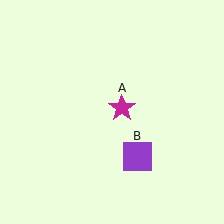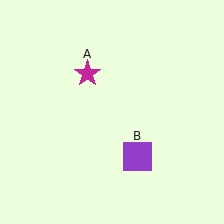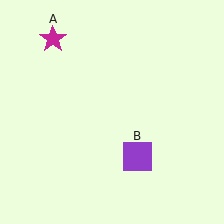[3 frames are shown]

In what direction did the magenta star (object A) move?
The magenta star (object A) moved up and to the left.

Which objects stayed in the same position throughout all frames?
Purple square (object B) remained stationary.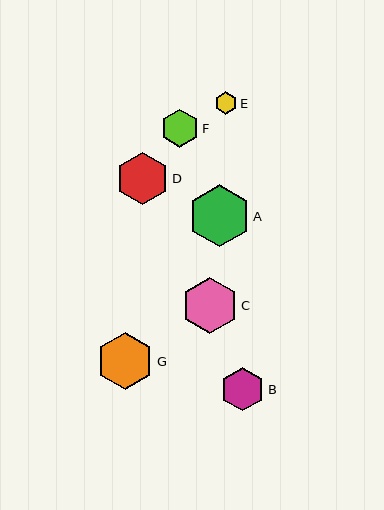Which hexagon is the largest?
Hexagon A is the largest with a size of approximately 62 pixels.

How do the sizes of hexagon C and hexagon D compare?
Hexagon C and hexagon D are approximately the same size.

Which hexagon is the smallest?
Hexagon E is the smallest with a size of approximately 22 pixels.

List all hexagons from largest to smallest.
From largest to smallest: A, G, C, D, B, F, E.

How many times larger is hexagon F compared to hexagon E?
Hexagon F is approximately 1.7 times the size of hexagon E.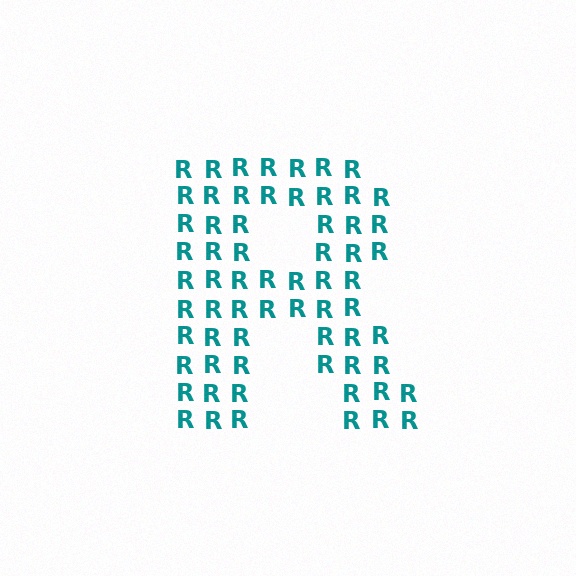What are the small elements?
The small elements are letter R's.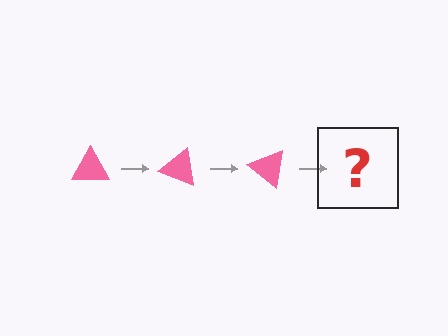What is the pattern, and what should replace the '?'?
The pattern is that the triangle rotates 20 degrees each step. The '?' should be a pink triangle rotated 60 degrees.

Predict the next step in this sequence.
The next step is a pink triangle rotated 60 degrees.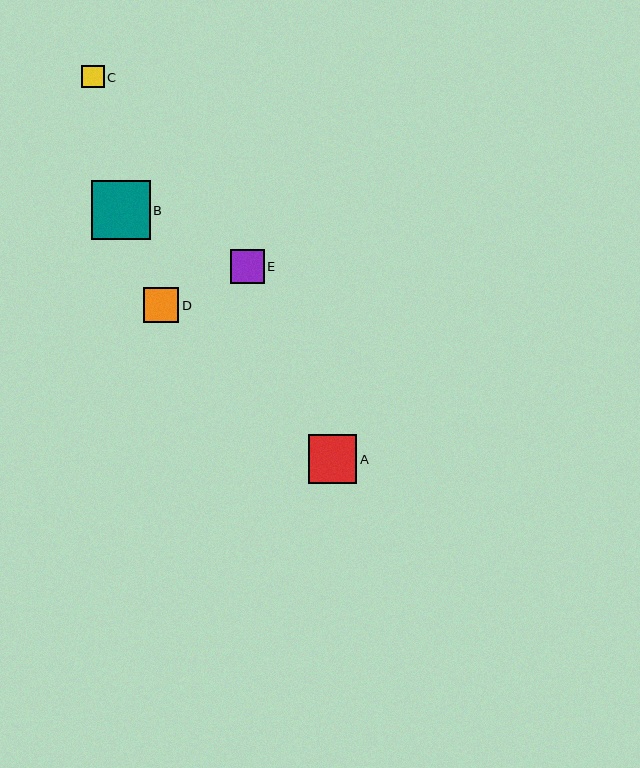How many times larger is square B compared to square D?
Square B is approximately 1.7 times the size of square D.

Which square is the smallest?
Square C is the smallest with a size of approximately 22 pixels.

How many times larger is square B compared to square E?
Square B is approximately 1.7 times the size of square E.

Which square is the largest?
Square B is the largest with a size of approximately 59 pixels.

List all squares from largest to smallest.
From largest to smallest: B, A, D, E, C.